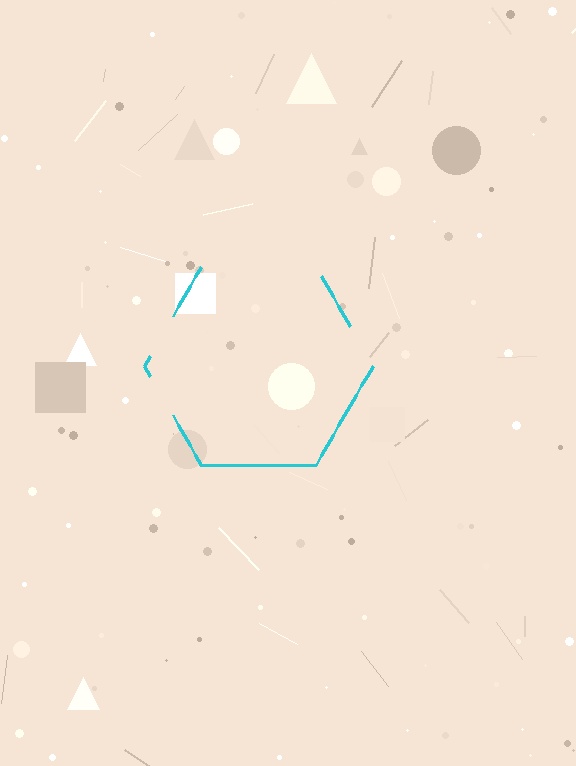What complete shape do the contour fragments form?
The contour fragments form a hexagon.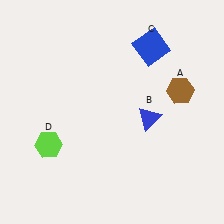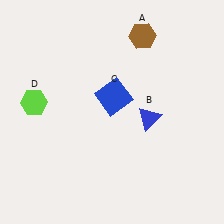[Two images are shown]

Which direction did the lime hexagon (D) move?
The lime hexagon (D) moved up.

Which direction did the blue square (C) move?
The blue square (C) moved down.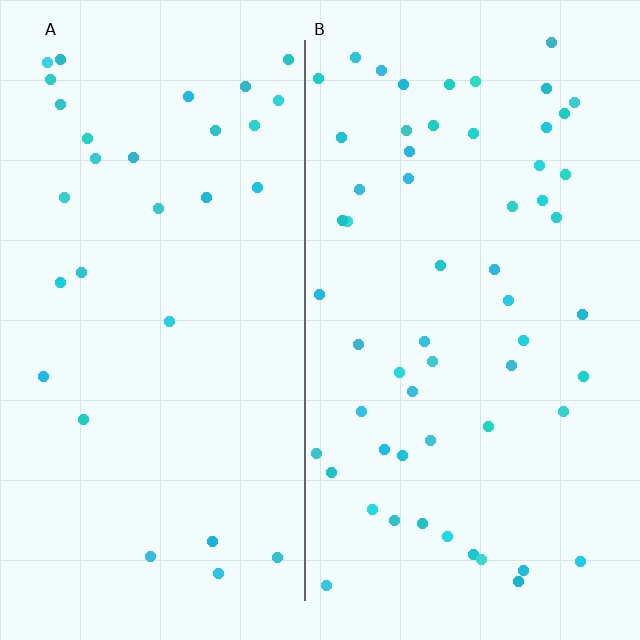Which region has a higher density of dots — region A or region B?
B (the right).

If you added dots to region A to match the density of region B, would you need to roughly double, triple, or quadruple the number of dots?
Approximately double.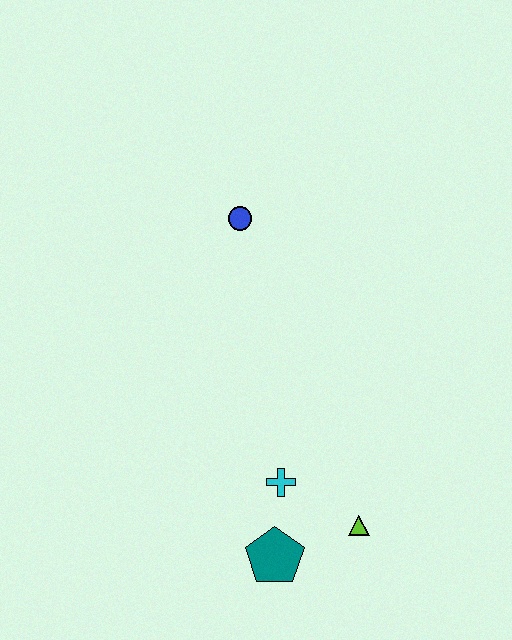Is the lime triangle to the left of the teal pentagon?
No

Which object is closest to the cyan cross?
The teal pentagon is closest to the cyan cross.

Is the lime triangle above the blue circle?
No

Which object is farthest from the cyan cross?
The blue circle is farthest from the cyan cross.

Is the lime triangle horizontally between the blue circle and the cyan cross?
No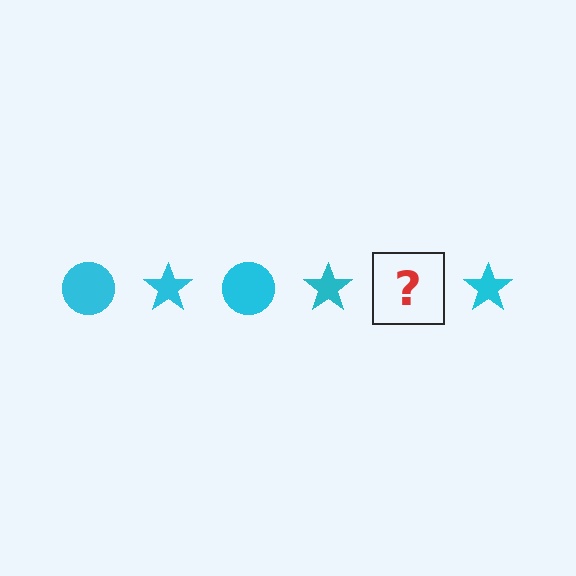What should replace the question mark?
The question mark should be replaced with a cyan circle.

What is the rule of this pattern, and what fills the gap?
The rule is that the pattern cycles through circle, star shapes in cyan. The gap should be filled with a cyan circle.